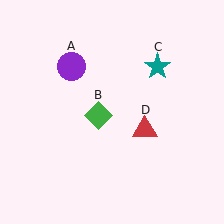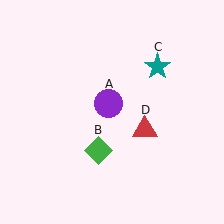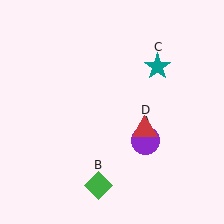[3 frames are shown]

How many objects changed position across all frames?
2 objects changed position: purple circle (object A), green diamond (object B).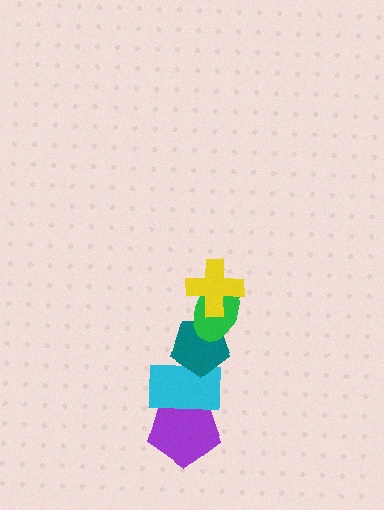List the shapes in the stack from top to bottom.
From top to bottom: the yellow cross, the green ellipse, the teal pentagon, the cyan rectangle, the purple pentagon.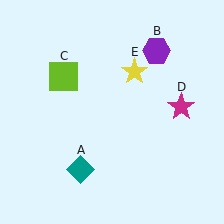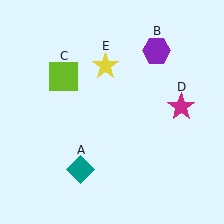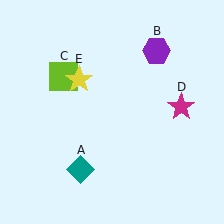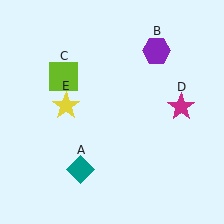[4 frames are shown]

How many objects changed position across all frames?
1 object changed position: yellow star (object E).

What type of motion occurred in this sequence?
The yellow star (object E) rotated counterclockwise around the center of the scene.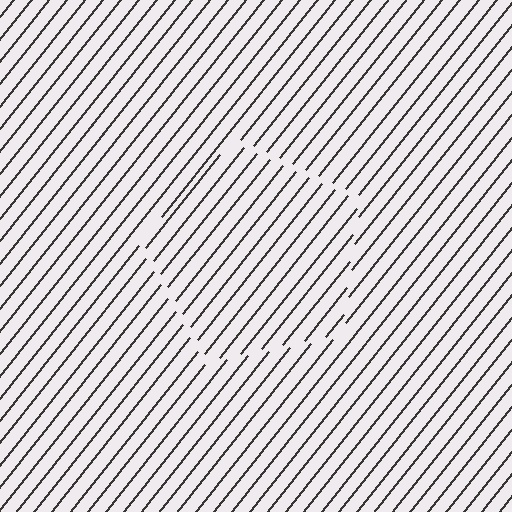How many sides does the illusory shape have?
5 sides — the line-ends trace a pentagon.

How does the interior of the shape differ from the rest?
The interior of the shape contains the same grating, shifted by half a period — the contour is defined by the phase discontinuity where line-ends from the inner and outer gratings abut.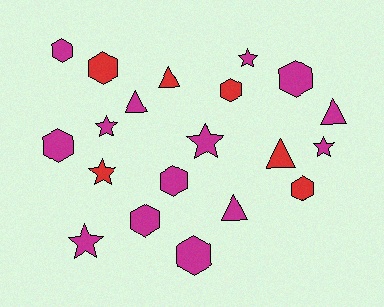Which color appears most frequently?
Magenta, with 14 objects.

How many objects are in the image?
There are 20 objects.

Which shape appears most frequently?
Hexagon, with 9 objects.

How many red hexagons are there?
There are 3 red hexagons.